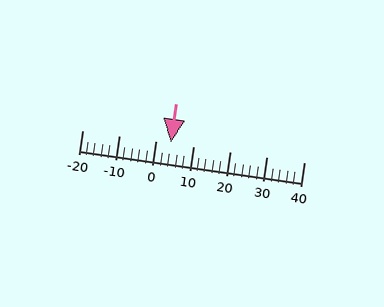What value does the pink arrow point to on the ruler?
The pink arrow points to approximately 4.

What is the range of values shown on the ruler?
The ruler shows values from -20 to 40.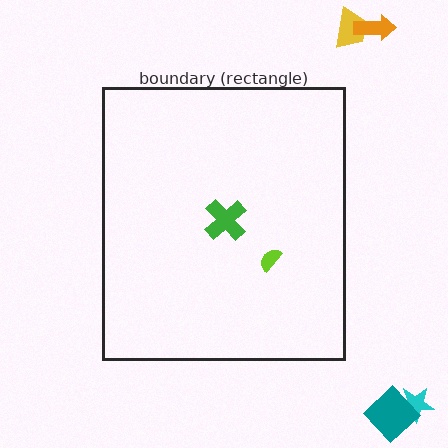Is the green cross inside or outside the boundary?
Inside.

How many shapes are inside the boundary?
2 inside, 4 outside.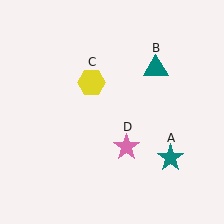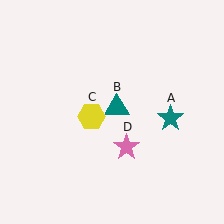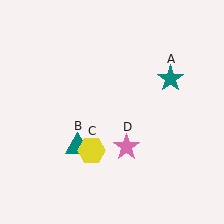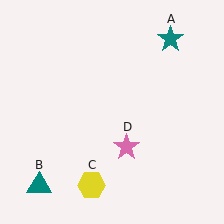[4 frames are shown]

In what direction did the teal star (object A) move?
The teal star (object A) moved up.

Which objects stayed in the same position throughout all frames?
Pink star (object D) remained stationary.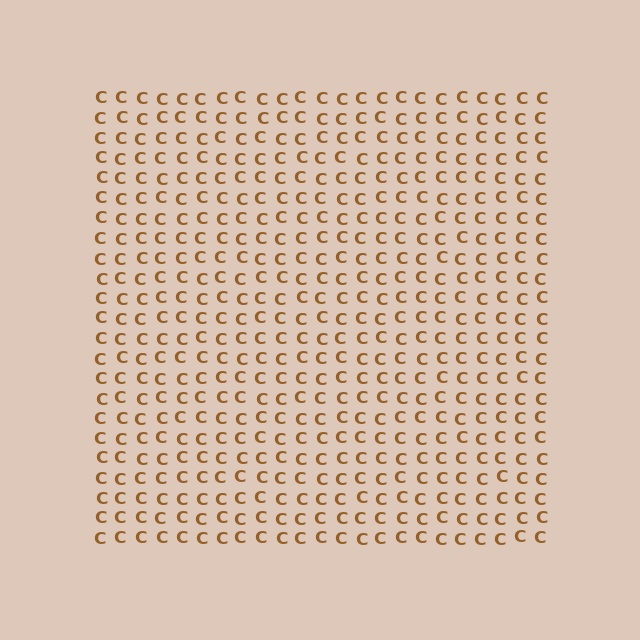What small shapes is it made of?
It is made of small letter C's.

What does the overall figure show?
The overall figure shows a square.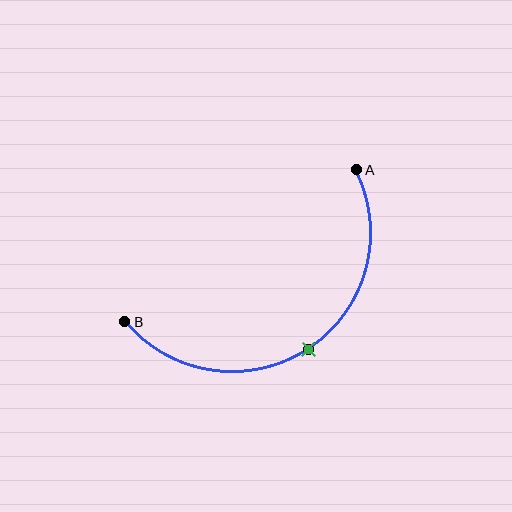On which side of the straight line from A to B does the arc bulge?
The arc bulges below the straight line connecting A and B.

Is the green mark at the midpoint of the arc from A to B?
Yes. The green mark lies on the arc at equal arc-length from both A and B — it is the arc midpoint.